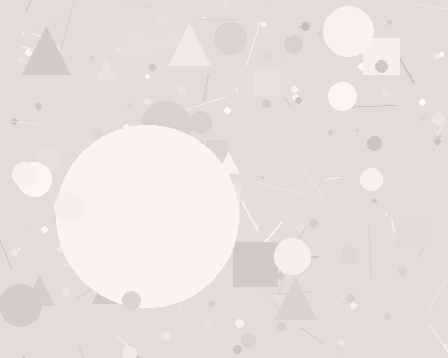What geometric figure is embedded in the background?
A circle is embedded in the background.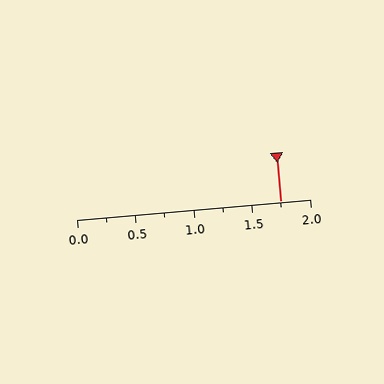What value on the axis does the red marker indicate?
The marker indicates approximately 1.75.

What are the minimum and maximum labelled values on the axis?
The axis runs from 0.0 to 2.0.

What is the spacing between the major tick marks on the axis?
The major ticks are spaced 0.5 apart.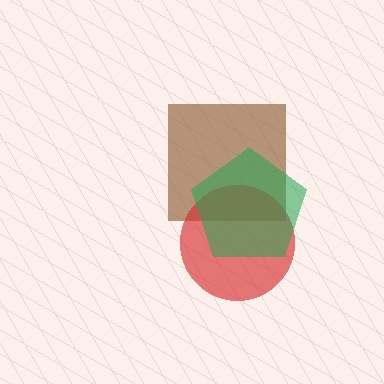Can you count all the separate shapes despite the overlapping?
Yes, there are 3 separate shapes.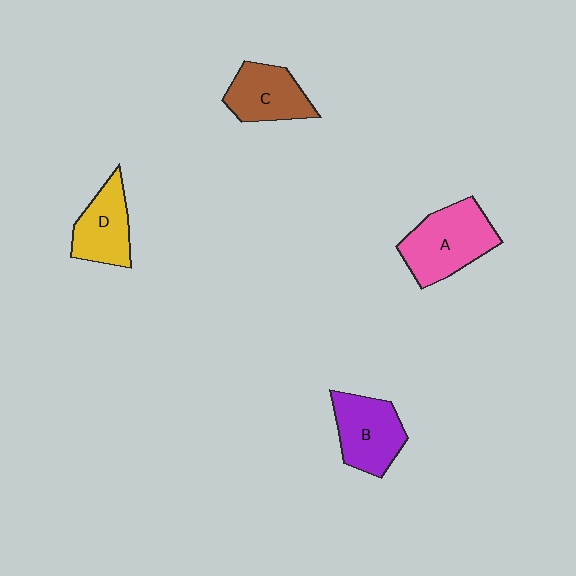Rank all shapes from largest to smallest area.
From largest to smallest: A (pink), B (purple), C (brown), D (yellow).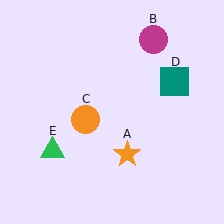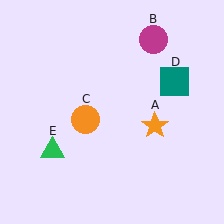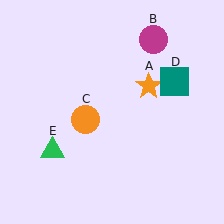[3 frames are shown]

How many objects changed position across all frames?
1 object changed position: orange star (object A).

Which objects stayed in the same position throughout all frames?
Magenta circle (object B) and orange circle (object C) and teal square (object D) and green triangle (object E) remained stationary.